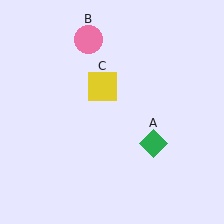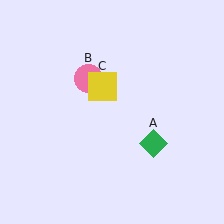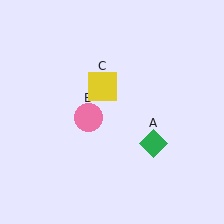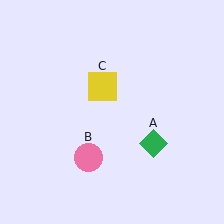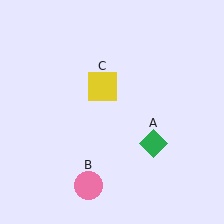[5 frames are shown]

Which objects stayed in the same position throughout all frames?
Green diamond (object A) and yellow square (object C) remained stationary.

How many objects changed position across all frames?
1 object changed position: pink circle (object B).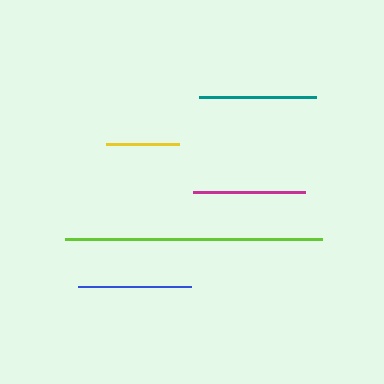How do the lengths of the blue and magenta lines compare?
The blue and magenta lines are approximately the same length.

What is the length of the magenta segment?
The magenta segment is approximately 113 pixels long.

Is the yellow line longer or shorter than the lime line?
The lime line is longer than the yellow line.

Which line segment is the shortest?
The yellow line is the shortest at approximately 74 pixels.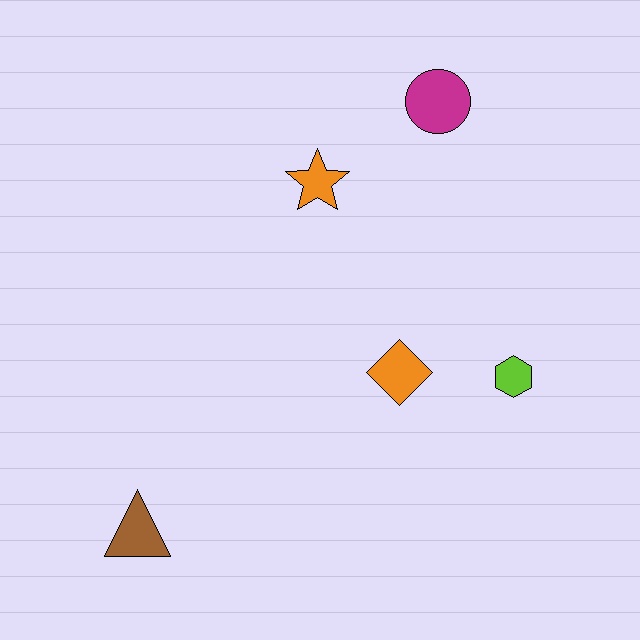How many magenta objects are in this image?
There is 1 magenta object.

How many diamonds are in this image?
There is 1 diamond.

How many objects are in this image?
There are 5 objects.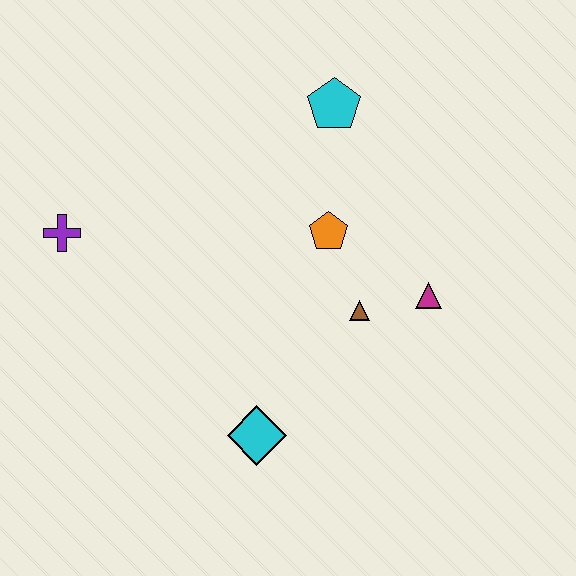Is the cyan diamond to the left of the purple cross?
No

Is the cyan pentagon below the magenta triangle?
No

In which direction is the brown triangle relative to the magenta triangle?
The brown triangle is to the left of the magenta triangle.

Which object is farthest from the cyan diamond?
The cyan pentagon is farthest from the cyan diamond.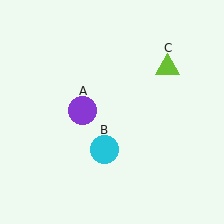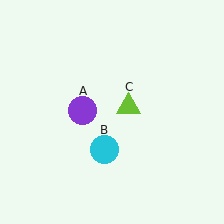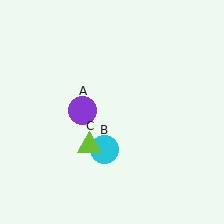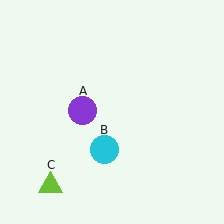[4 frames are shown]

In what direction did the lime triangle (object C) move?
The lime triangle (object C) moved down and to the left.